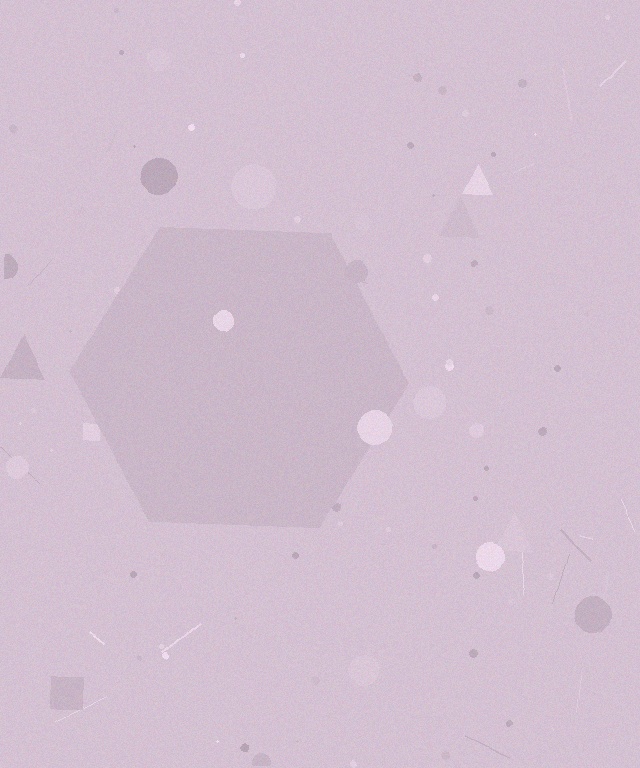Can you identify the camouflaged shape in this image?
The camouflaged shape is a hexagon.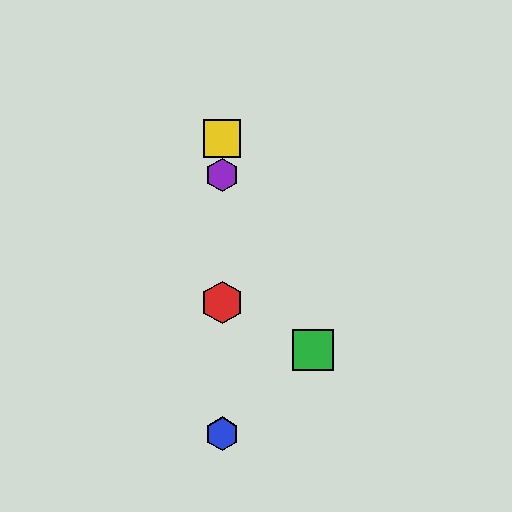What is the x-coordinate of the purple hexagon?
The purple hexagon is at x≈222.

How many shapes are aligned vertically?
4 shapes (the red hexagon, the blue hexagon, the yellow square, the purple hexagon) are aligned vertically.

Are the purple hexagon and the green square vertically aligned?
No, the purple hexagon is at x≈222 and the green square is at x≈313.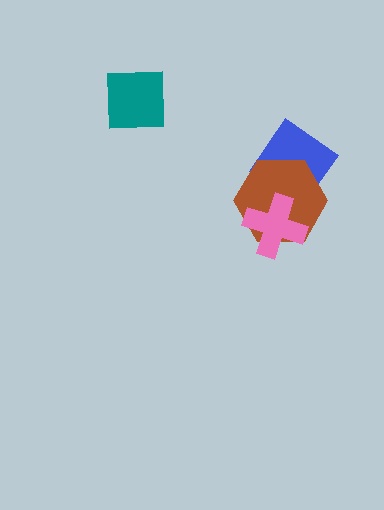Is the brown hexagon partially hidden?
Yes, it is partially covered by another shape.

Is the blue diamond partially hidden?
Yes, it is partially covered by another shape.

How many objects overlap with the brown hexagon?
2 objects overlap with the brown hexagon.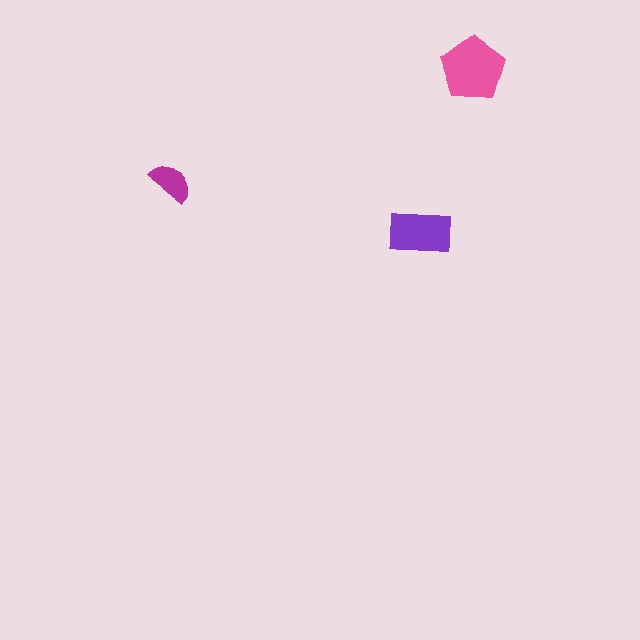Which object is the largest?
The pink pentagon.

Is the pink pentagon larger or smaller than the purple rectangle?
Larger.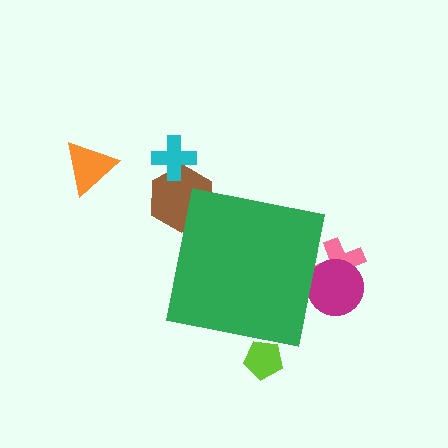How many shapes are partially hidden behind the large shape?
4 shapes are partially hidden.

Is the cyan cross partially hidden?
No, the cyan cross is fully visible.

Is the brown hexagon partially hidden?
Yes, the brown hexagon is partially hidden behind the green square.